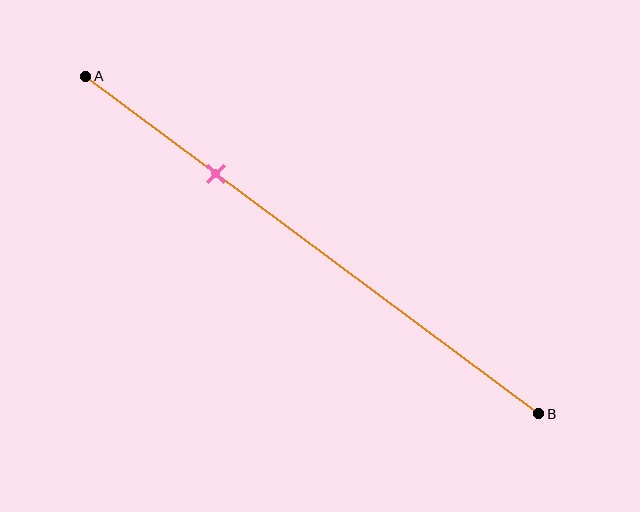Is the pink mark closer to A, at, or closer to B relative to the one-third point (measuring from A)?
The pink mark is closer to point A than the one-third point of segment AB.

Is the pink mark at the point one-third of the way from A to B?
No, the mark is at about 30% from A, not at the 33% one-third point.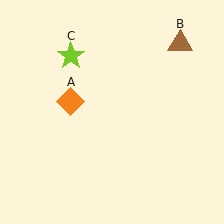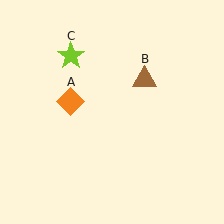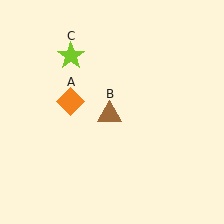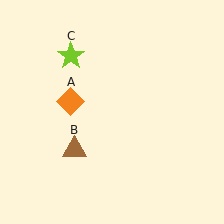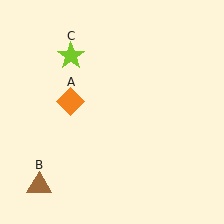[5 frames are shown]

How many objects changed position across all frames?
1 object changed position: brown triangle (object B).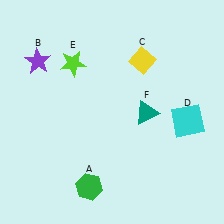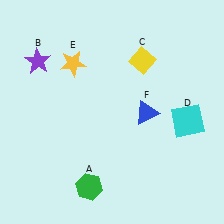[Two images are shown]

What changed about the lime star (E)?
In Image 1, E is lime. In Image 2, it changed to yellow.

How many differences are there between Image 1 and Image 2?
There are 2 differences between the two images.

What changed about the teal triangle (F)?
In Image 1, F is teal. In Image 2, it changed to blue.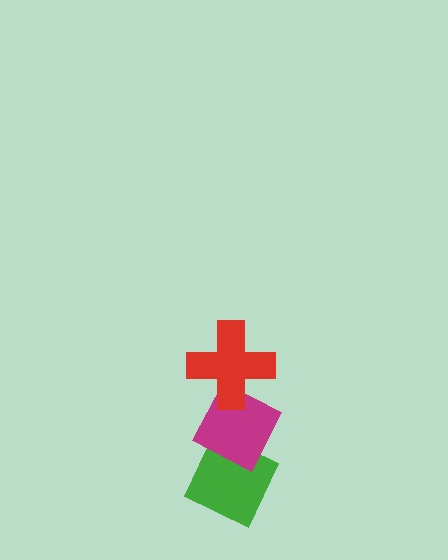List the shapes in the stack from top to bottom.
From top to bottom: the red cross, the magenta diamond, the green diamond.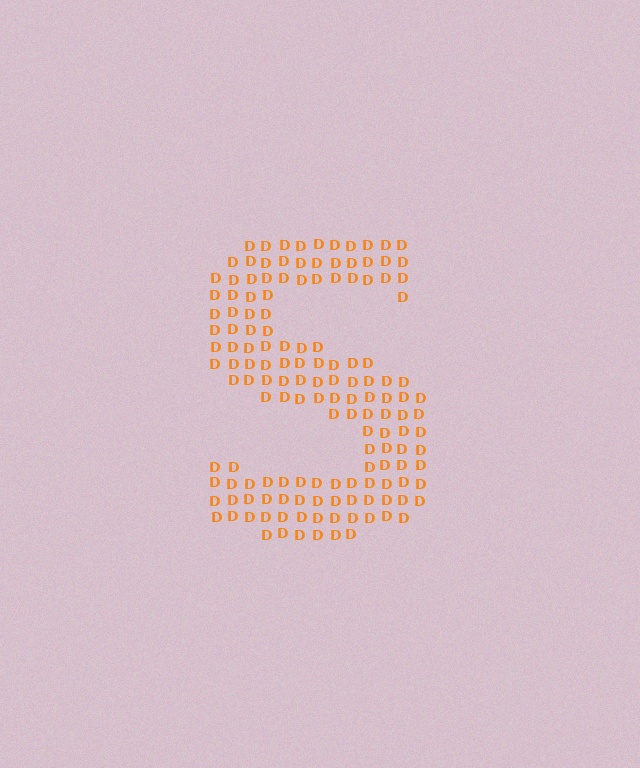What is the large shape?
The large shape is the letter S.